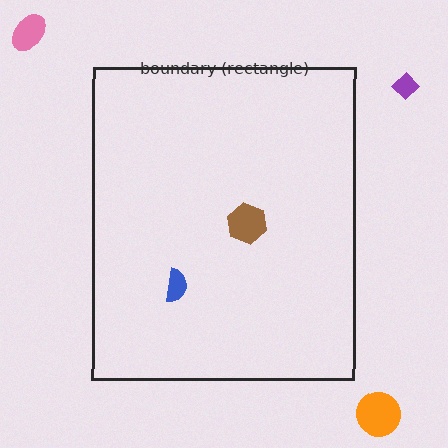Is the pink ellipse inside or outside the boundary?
Outside.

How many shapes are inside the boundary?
2 inside, 3 outside.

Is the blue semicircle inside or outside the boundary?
Inside.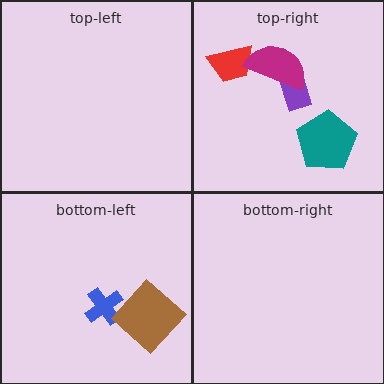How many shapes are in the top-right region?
4.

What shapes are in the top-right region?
The red trapezoid, the purple rectangle, the magenta semicircle, the teal pentagon.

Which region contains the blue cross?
The bottom-left region.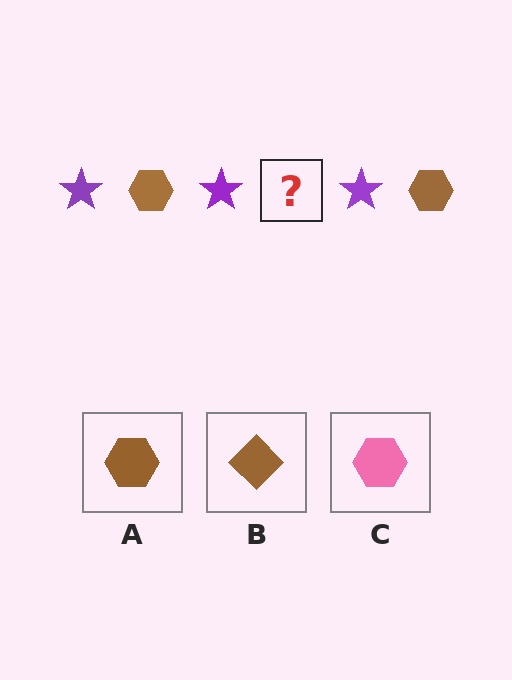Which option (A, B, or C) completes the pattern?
A.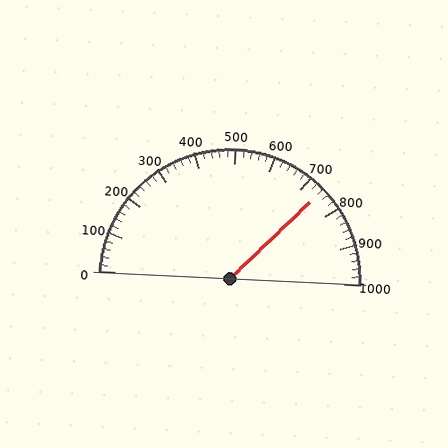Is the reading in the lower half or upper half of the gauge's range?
The reading is in the upper half of the range (0 to 1000).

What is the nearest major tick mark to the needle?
The nearest major tick mark is 700.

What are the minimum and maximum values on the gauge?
The gauge ranges from 0 to 1000.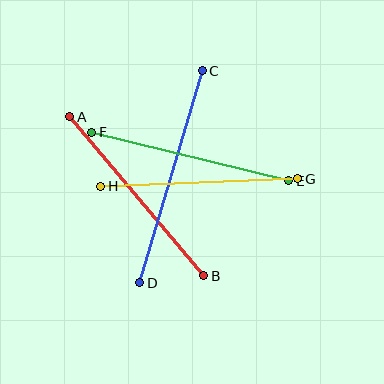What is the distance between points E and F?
The distance is approximately 203 pixels.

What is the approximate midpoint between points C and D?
The midpoint is at approximately (171, 177) pixels.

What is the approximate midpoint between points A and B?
The midpoint is at approximately (137, 196) pixels.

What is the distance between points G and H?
The distance is approximately 197 pixels.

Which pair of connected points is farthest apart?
Points C and D are farthest apart.